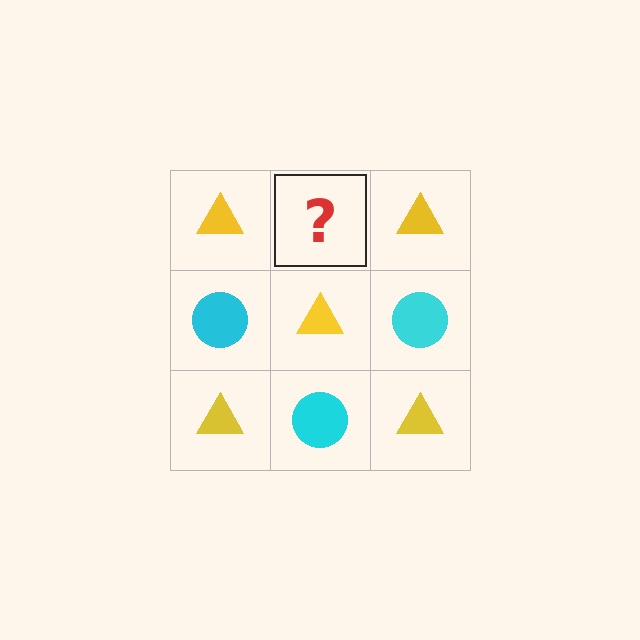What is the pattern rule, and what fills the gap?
The rule is that it alternates yellow triangle and cyan circle in a checkerboard pattern. The gap should be filled with a cyan circle.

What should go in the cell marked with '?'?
The missing cell should contain a cyan circle.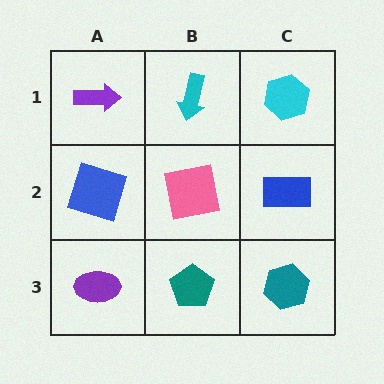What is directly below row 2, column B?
A teal pentagon.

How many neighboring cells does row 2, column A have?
3.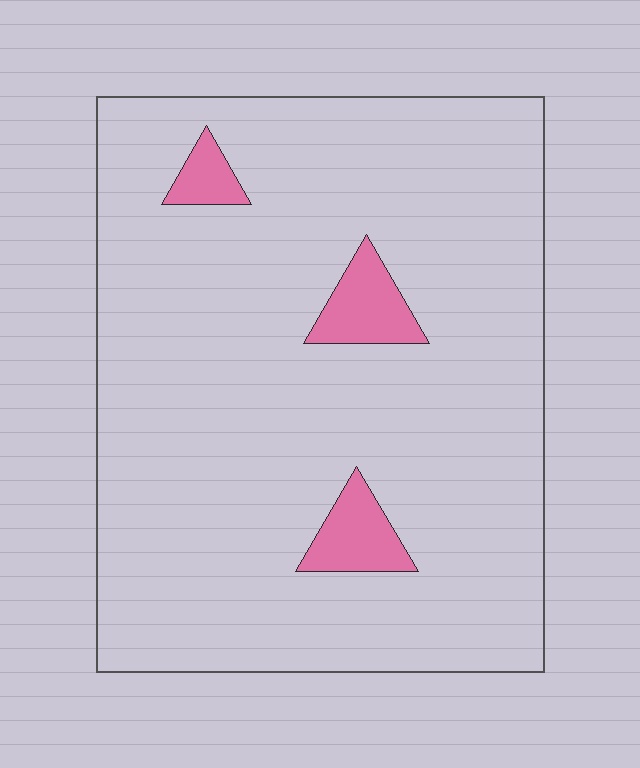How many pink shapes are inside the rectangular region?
3.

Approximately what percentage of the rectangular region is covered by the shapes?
Approximately 5%.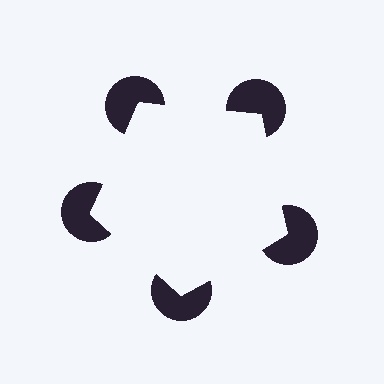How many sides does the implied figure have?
5 sides.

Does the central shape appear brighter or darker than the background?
It typically appears slightly brighter than the background, even though no actual brightness change is drawn.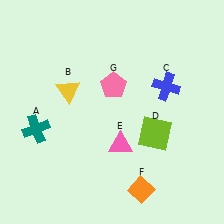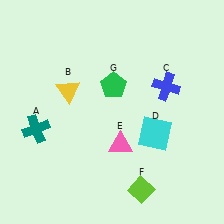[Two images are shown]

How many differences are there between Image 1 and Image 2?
There are 3 differences between the two images.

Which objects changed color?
D changed from lime to cyan. F changed from orange to lime. G changed from pink to green.